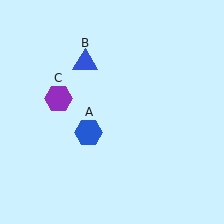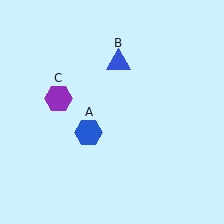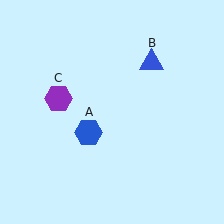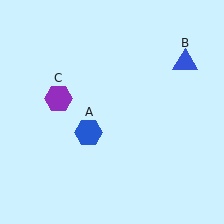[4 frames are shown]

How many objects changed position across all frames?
1 object changed position: blue triangle (object B).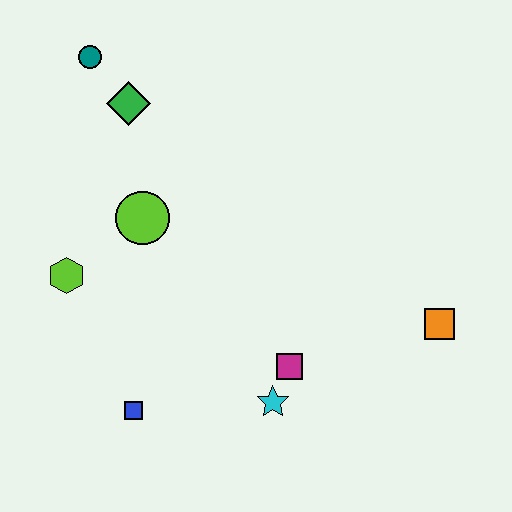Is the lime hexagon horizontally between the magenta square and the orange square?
No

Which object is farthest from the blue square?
The teal circle is farthest from the blue square.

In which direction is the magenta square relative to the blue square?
The magenta square is to the right of the blue square.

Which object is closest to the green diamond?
The teal circle is closest to the green diamond.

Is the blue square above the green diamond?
No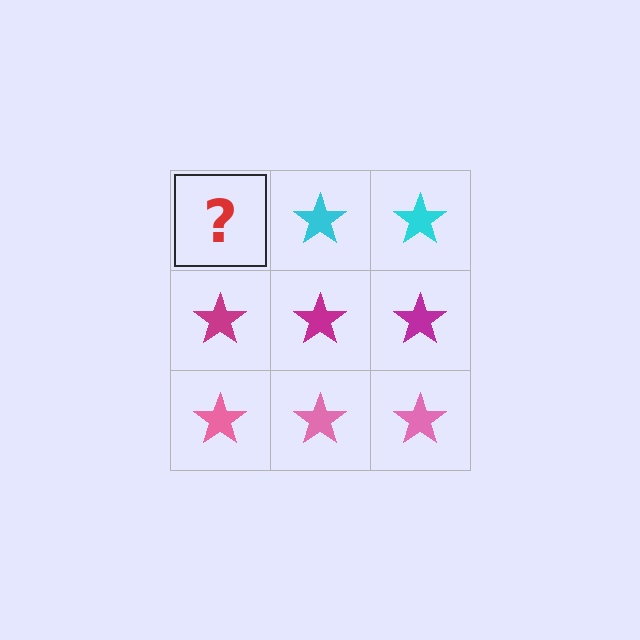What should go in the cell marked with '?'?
The missing cell should contain a cyan star.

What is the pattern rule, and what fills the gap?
The rule is that each row has a consistent color. The gap should be filled with a cyan star.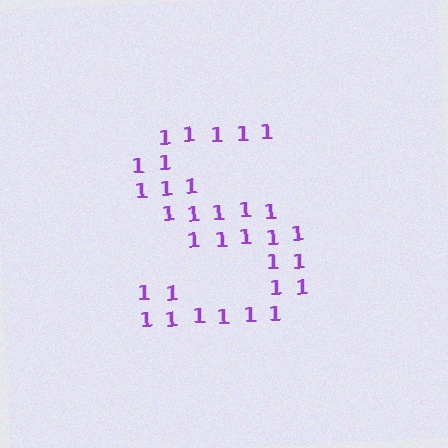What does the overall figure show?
The overall figure shows the letter S.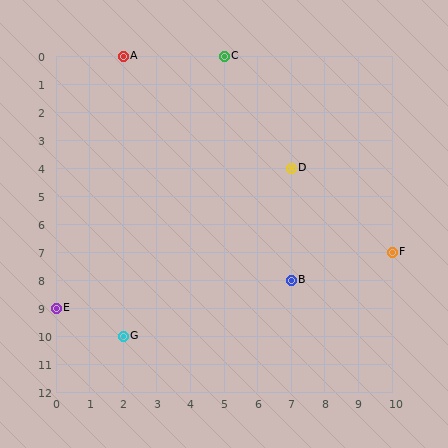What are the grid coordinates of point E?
Point E is at grid coordinates (0, 9).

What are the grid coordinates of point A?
Point A is at grid coordinates (2, 0).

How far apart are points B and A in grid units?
Points B and A are 5 columns and 8 rows apart (about 9.4 grid units diagonally).